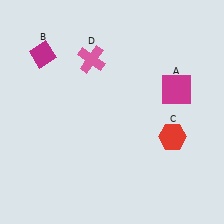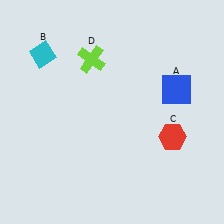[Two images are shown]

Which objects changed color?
A changed from magenta to blue. B changed from magenta to cyan. D changed from pink to lime.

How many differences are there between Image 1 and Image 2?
There are 3 differences between the two images.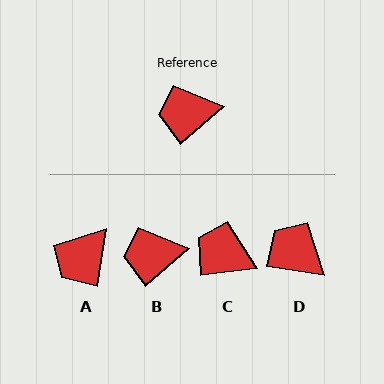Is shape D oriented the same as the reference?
No, it is off by about 49 degrees.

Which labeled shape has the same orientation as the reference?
B.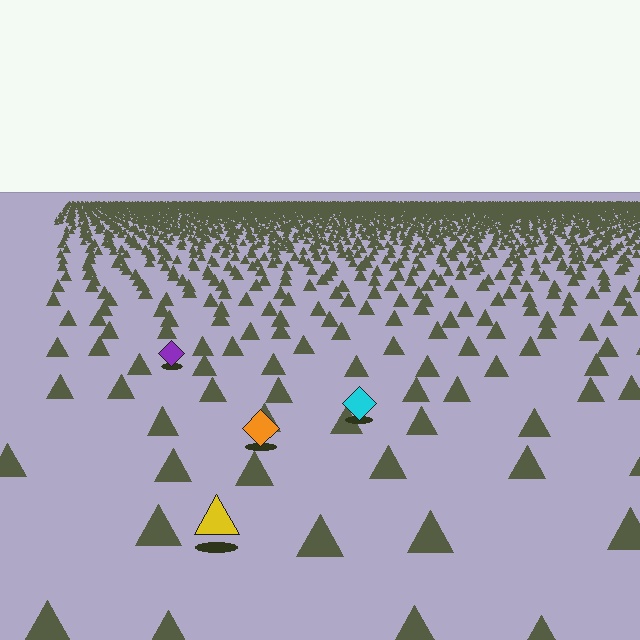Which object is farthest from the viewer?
The purple diamond is farthest from the viewer. It appears smaller and the ground texture around it is denser.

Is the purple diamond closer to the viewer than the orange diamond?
No. The orange diamond is closer — you can tell from the texture gradient: the ground texture is coarser near it.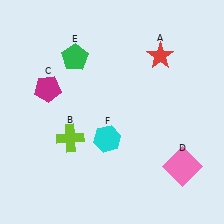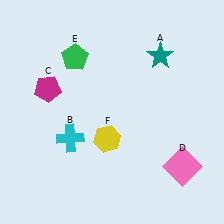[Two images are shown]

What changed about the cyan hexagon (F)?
In Image 1, F is cyan. In Image 2, it changed to yellow.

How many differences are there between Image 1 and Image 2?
There are 3 differences between the two images.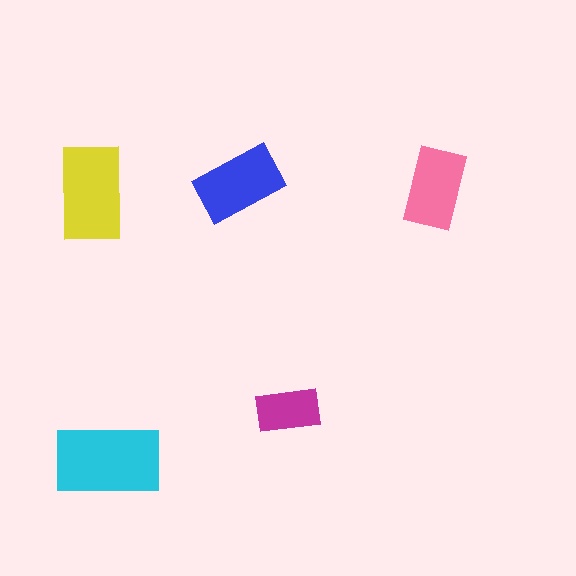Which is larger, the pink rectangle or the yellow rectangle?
The yellow one.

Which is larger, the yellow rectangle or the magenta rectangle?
The yellow one.